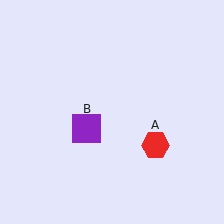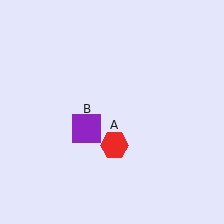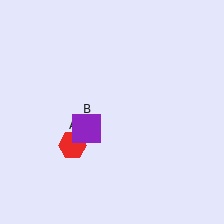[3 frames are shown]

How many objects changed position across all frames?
1 object changed position: red hexagon (object A).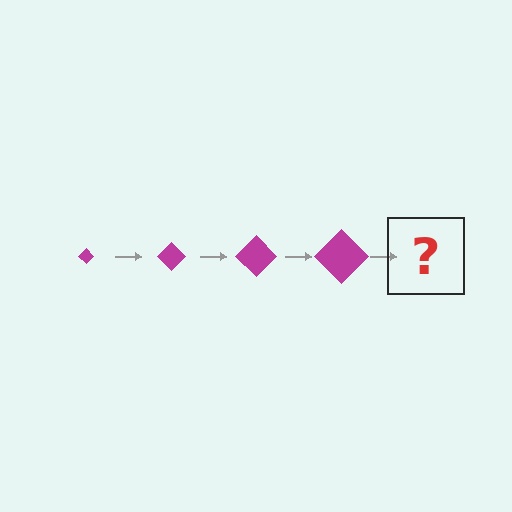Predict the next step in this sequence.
The next step is a magenta diamond, larger than the previous one.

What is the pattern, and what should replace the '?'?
The pattern is that the diamond gets progressively larger each step. The '?' should be a magenta diamond, larger than the previous one.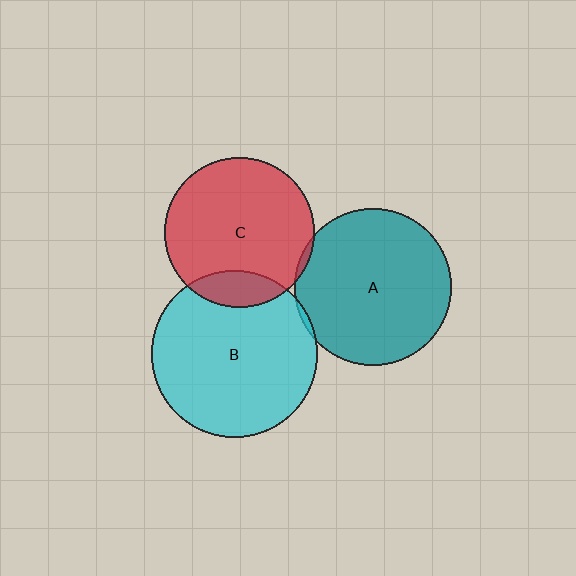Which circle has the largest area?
Circle B (cyan).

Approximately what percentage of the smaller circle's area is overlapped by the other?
Approximately 15%.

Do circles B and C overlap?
Yes.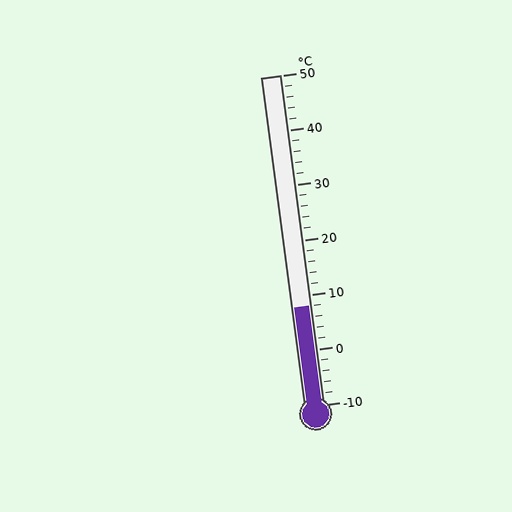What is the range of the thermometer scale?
The thermometer scale ranges from -10°C to 50°C.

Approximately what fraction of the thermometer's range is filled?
The thermometer is filled to approximately 30% of its range.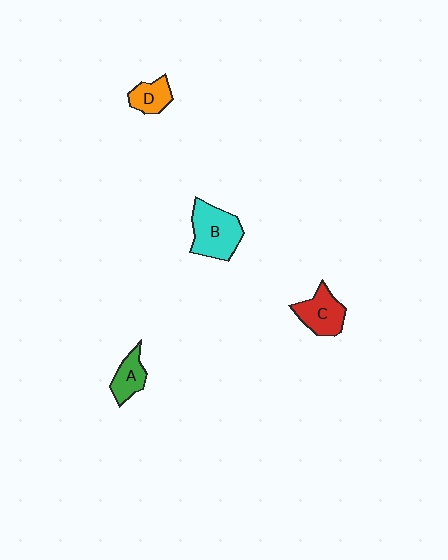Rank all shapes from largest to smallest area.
From largest to smallest: B (cyan), C (red), A (green), D (orange).